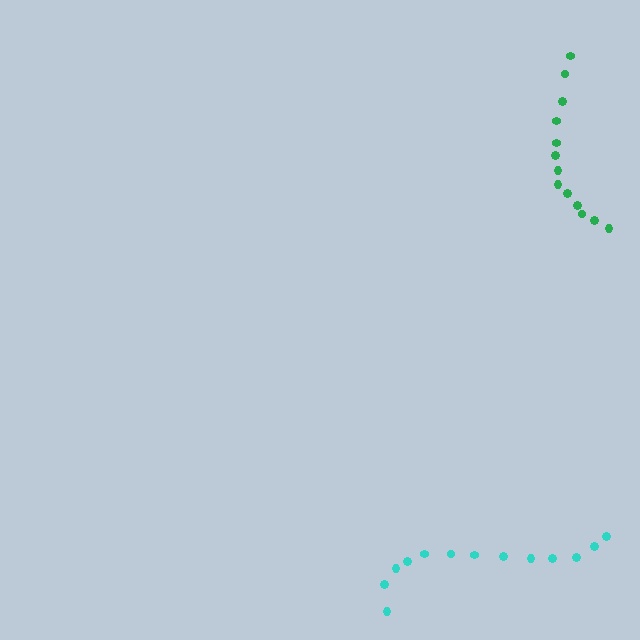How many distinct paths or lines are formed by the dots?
There are 2 distinct paths.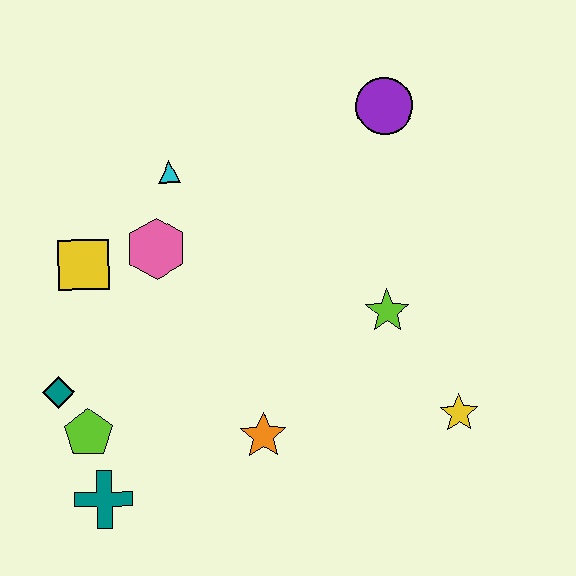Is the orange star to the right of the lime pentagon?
Yes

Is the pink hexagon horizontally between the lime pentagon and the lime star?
Yes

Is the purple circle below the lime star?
No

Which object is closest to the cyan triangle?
The pink hexagon is closest to the cyan triangle.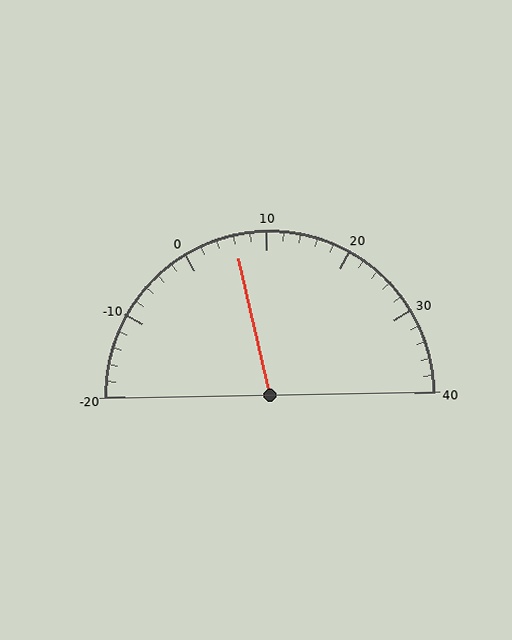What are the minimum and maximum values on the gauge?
The gauge ranges from -20 to 40.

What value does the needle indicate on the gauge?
The needle indicates approximately 6.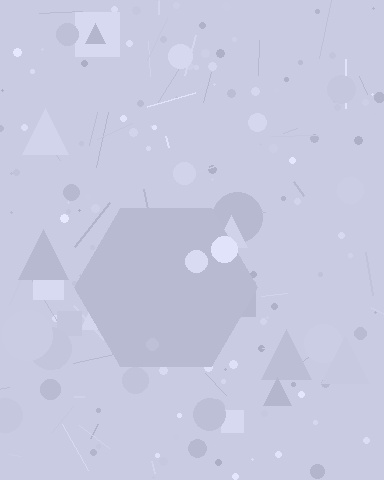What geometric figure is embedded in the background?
A hexagon is embedded in the background.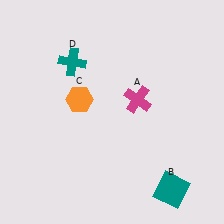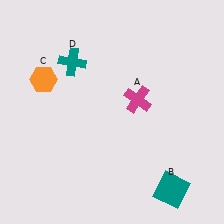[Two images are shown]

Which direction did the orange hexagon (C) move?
The orange hexagon (C) moved left.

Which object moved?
The orange hexagon (C) moved left.